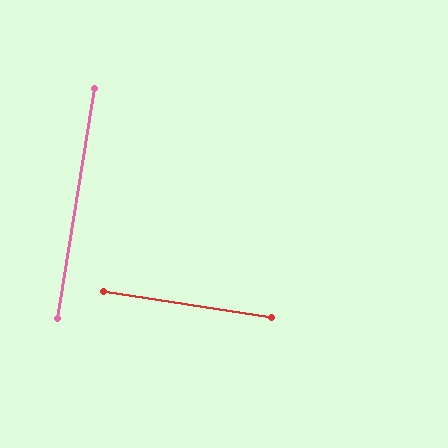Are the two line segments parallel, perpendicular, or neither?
Perpendicular — they meet at approximately 89°.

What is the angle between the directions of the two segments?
Approximately 89 degrees.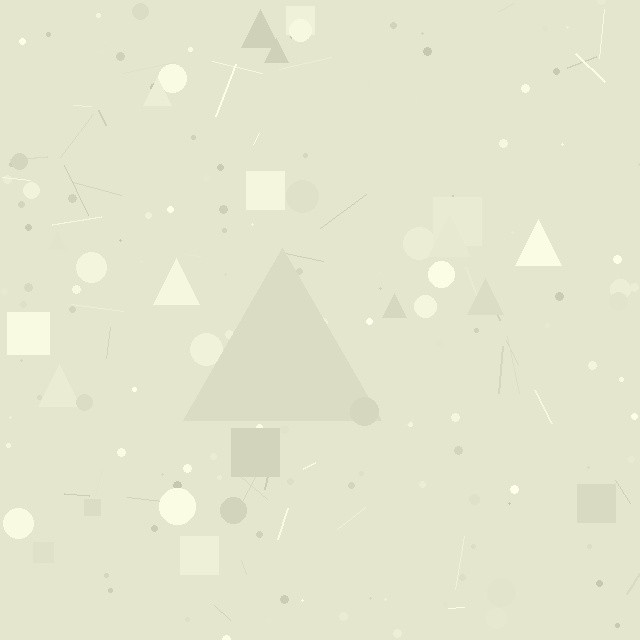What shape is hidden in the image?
A triangle is hidden in the image.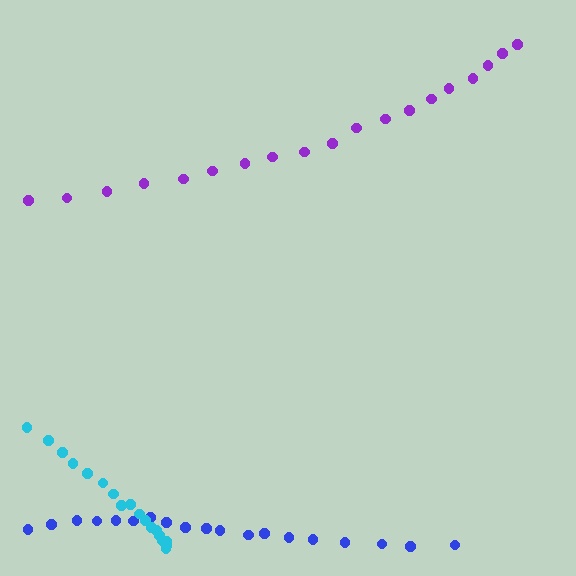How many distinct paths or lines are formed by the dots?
There are 3 distinct paths.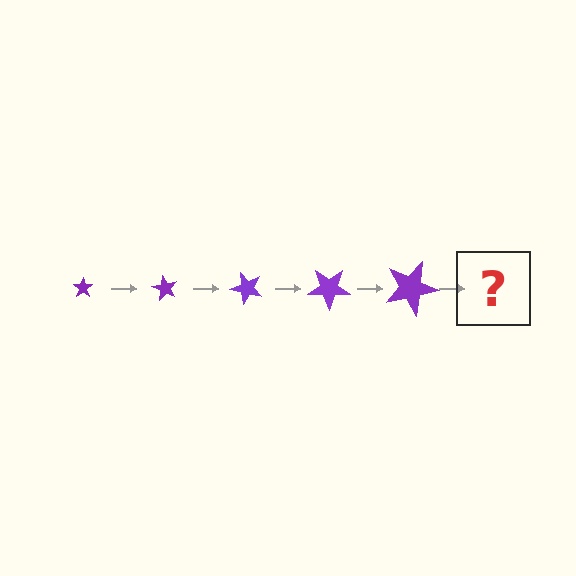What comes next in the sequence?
The next element should be a star, larger than the previous one and rotated 300 degrees from the start.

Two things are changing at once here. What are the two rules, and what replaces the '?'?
The two rules are that the star grows larger each step and it rotates 60 degrees each step. The '?' should be a star, larger than the previous one and rotated 300 degrees from the start.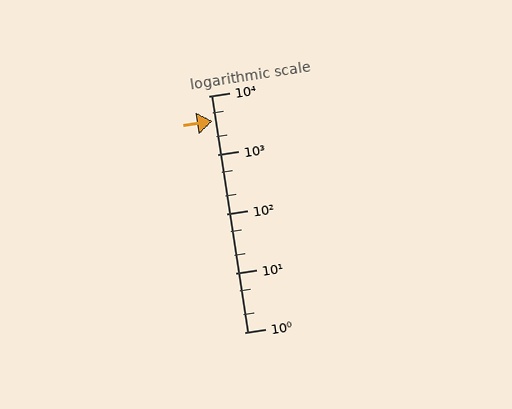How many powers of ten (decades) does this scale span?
The scale spans 4 decades, from 1 to 10000.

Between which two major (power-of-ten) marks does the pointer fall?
The pointer is between 1000 and 10000.